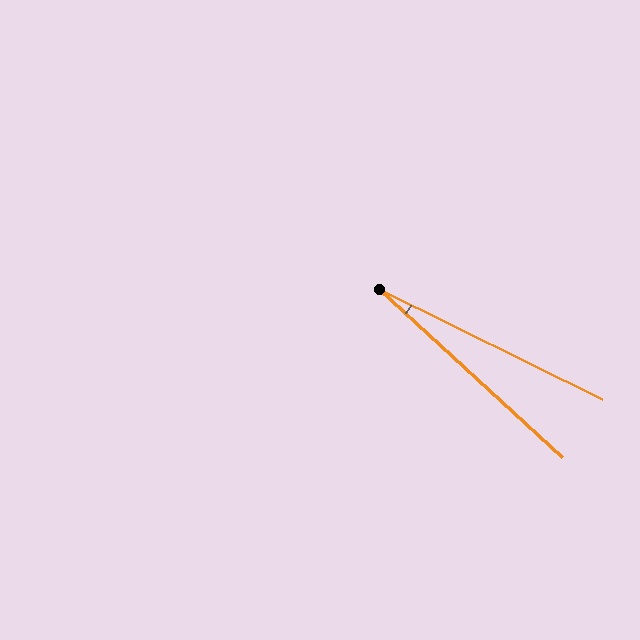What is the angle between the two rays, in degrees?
Approximately 16 degrees.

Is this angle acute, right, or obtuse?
It is acute.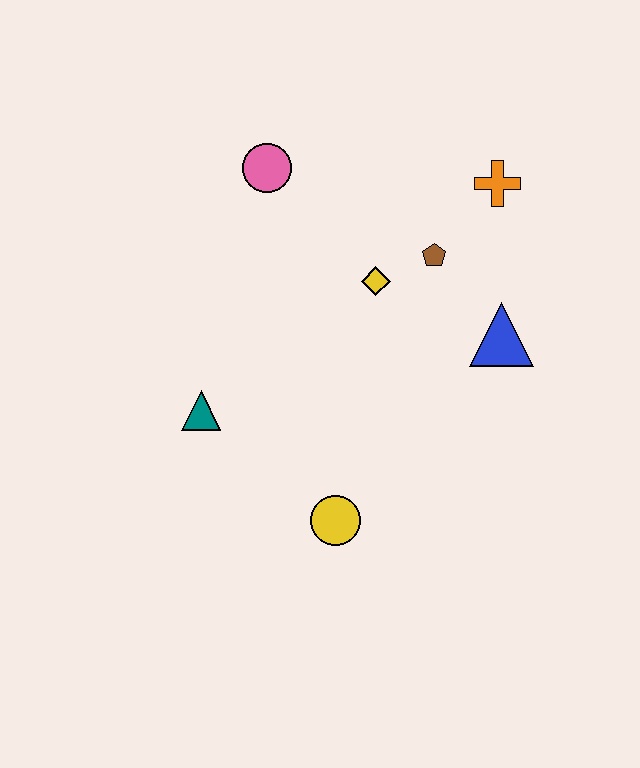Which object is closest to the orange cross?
The brown pentagon is closest to the orange cross.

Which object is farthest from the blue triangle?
The teal triangle is farthest from the blue triangle.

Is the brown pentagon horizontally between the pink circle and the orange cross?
Yes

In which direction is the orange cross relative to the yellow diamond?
The orange cross is to the right of the yellow diamond.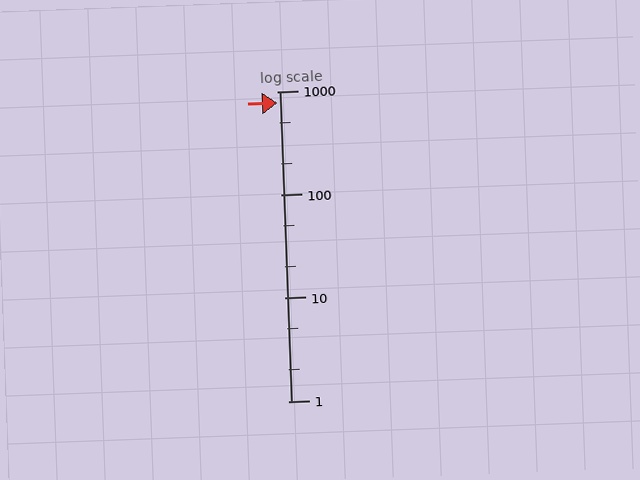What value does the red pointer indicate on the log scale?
The pointer indicates approximately 780.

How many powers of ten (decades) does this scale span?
The scale spans 3 decades, from 1 to 1000.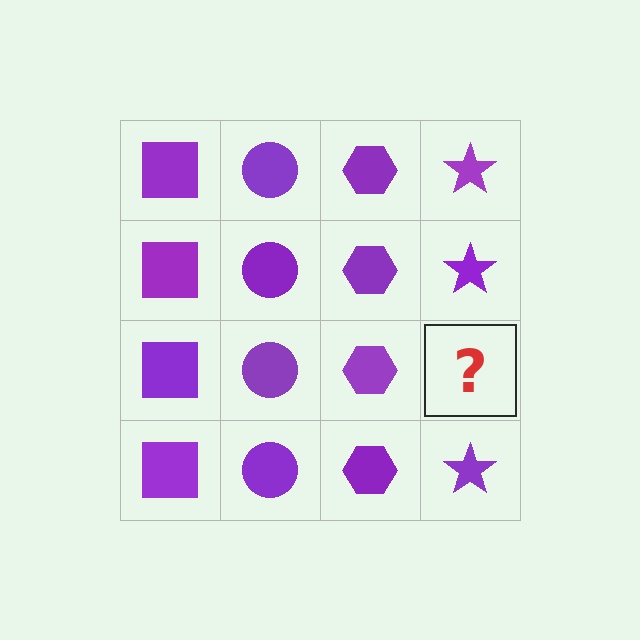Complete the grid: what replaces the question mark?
The question mark should be replaced with a purple star.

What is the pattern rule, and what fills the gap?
The rule is that each column has a consistent shape. The gap should be filled with a purple star.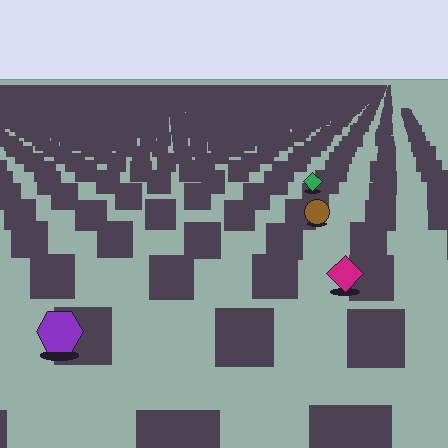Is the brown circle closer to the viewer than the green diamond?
Yes. The brown circle is closer — you can tell from the texture gradient: the ground texture is coarser near it.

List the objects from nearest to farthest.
From nearest to farthest: the purple hexagon, the magenta diamond, the brown circle, the green diamond.